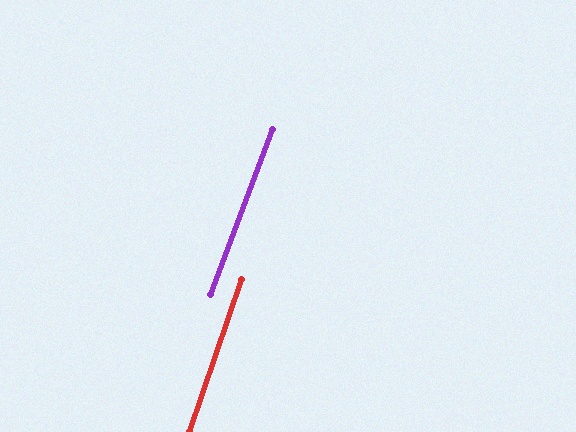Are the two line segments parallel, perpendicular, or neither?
Parallel — their directions differ by only 1.5°.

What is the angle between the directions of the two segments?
Approximately 2 degrees.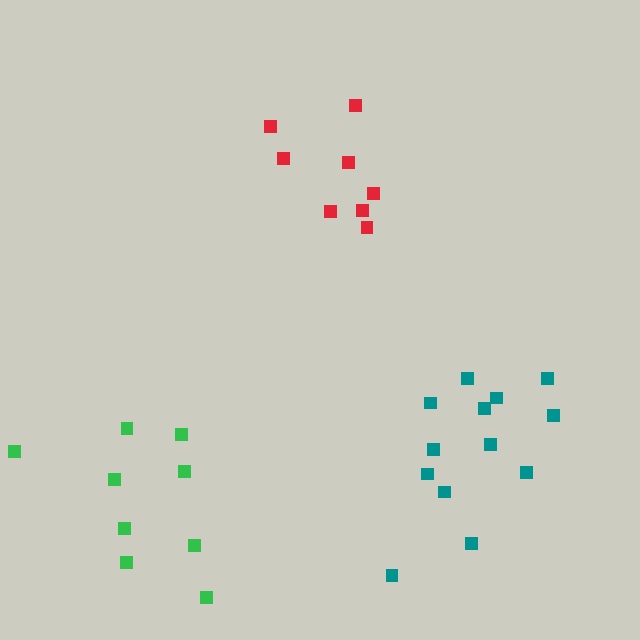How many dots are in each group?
Group 1: 13 dots, Group 2: 8 dots, Group 3: 9 dots (30 total).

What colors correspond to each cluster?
The clusters are colored: teal, red, green.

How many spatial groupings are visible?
There are 3 spatial groupings.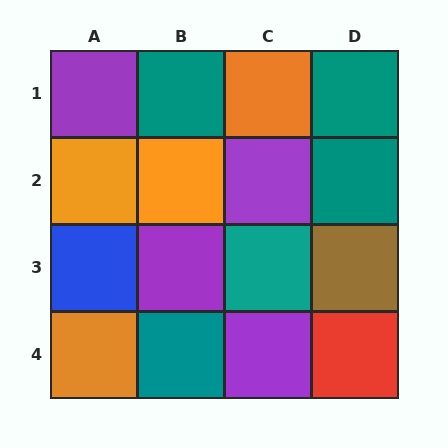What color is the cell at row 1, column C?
Orange.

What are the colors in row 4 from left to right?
Orange, teal, purple, red.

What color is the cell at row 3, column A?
Blue.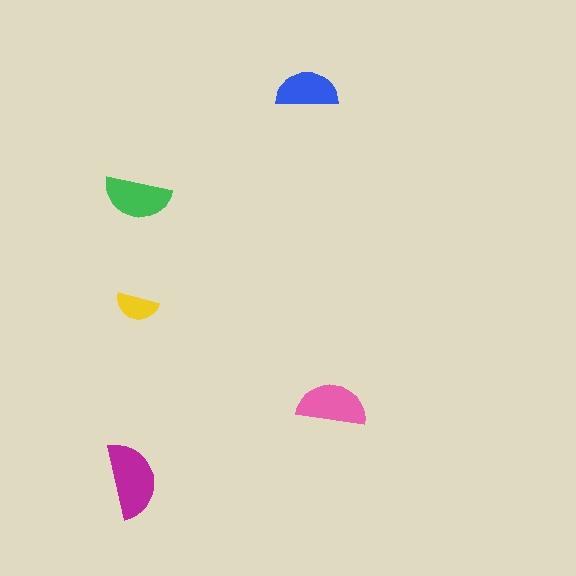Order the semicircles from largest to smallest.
the magenta one, the pink one, the green one, the blue one, the yellow one.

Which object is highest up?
The blue semicircle is topmost.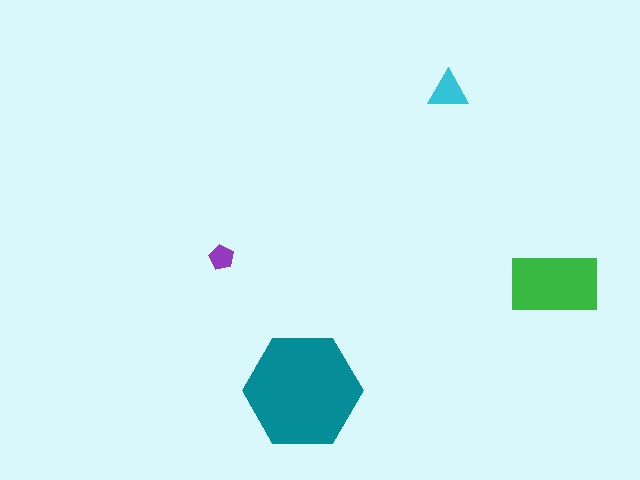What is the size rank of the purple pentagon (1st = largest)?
4th.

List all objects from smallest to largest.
The purple pentagon, the cyan triangle, the green rectangle, the teal hexagon.